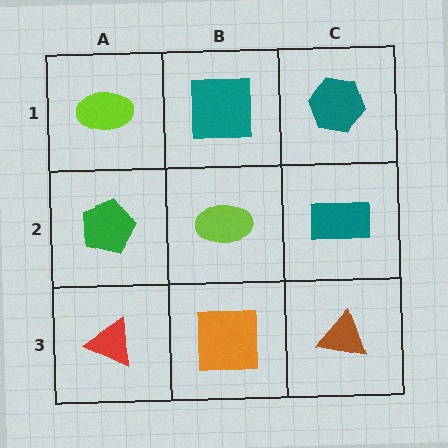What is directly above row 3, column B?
A lime ellipse.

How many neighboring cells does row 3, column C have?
2.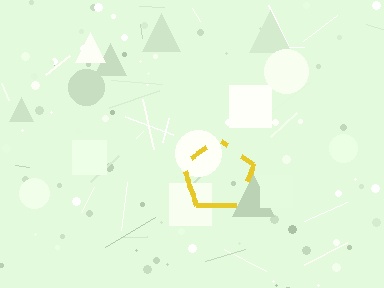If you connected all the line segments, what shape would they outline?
They would outline a pentagon.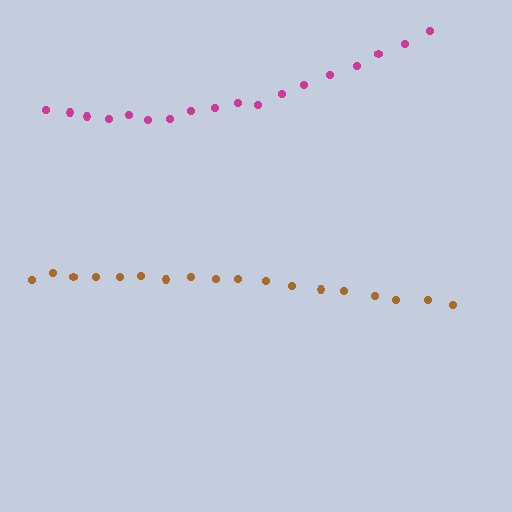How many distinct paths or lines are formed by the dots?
There are 2 distinct paths.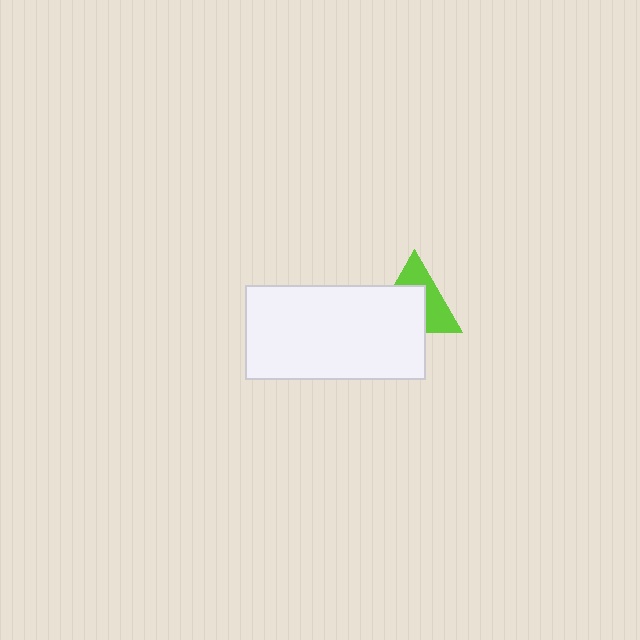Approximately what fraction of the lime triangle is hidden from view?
Roughly 53% of the lime triangle is hidden behind the white rectangle.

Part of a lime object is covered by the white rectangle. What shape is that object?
It is a triangle.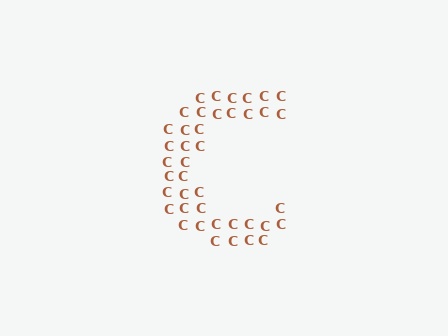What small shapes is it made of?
It is made of small letter C's.